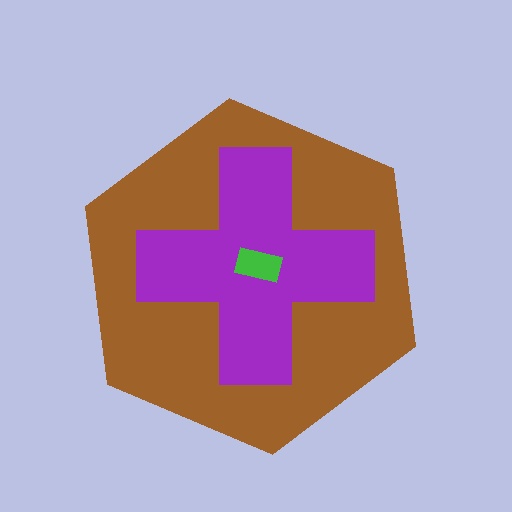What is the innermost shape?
The green rectangle.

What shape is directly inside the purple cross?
The green rectangle.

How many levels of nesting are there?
3.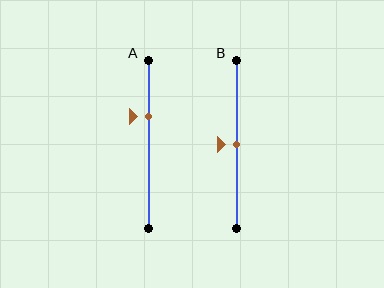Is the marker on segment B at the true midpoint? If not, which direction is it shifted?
Yes, the marker on segment B is at the true midpoint.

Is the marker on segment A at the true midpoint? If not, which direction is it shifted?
No, the marker on segment A is shifted upward by about 16% of the segment length.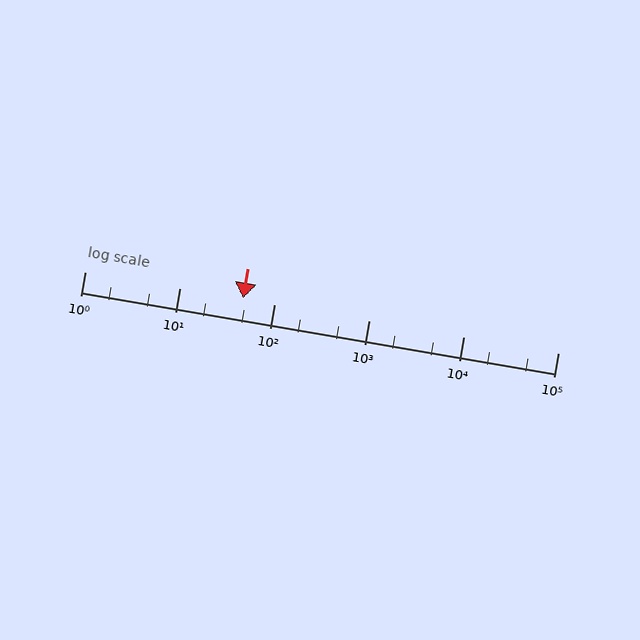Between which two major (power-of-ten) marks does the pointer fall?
The pointer is between 10 and 100.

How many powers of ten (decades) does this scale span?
The scale spans 5 decades, from 1 to 100000.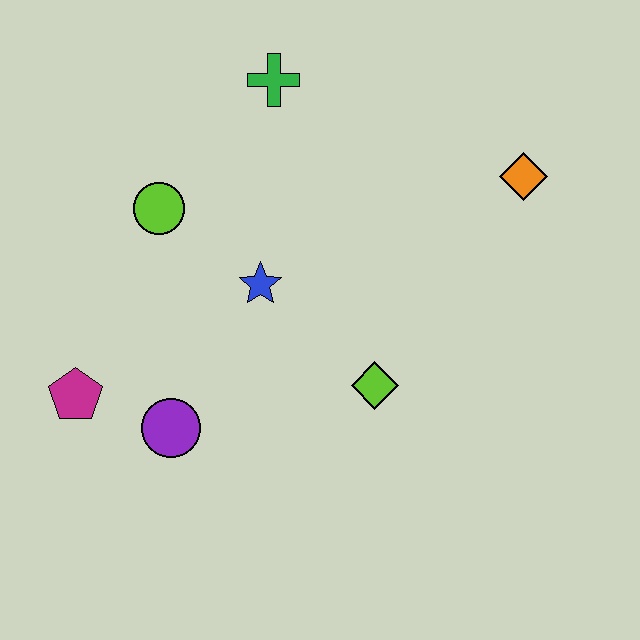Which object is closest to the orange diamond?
The lime diamond is closest to the orange diamond.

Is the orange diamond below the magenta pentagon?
No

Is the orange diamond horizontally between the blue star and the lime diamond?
No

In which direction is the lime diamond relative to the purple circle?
The lime diamond is to the right of the purple circle.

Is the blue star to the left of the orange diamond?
Yes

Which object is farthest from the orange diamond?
The magenta pentagon is farthest from the orange diamond.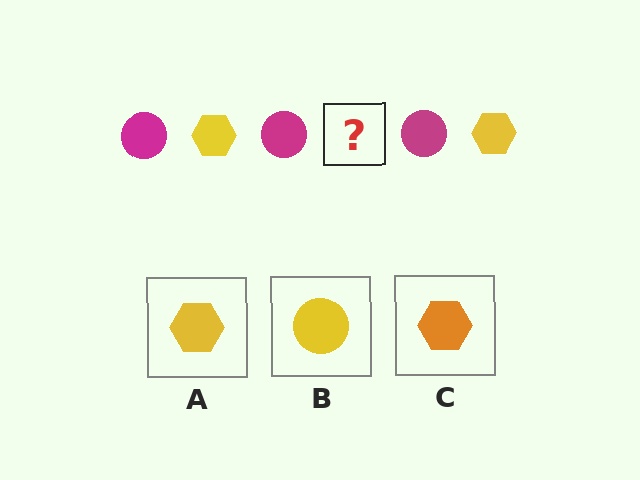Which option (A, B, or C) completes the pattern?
A.